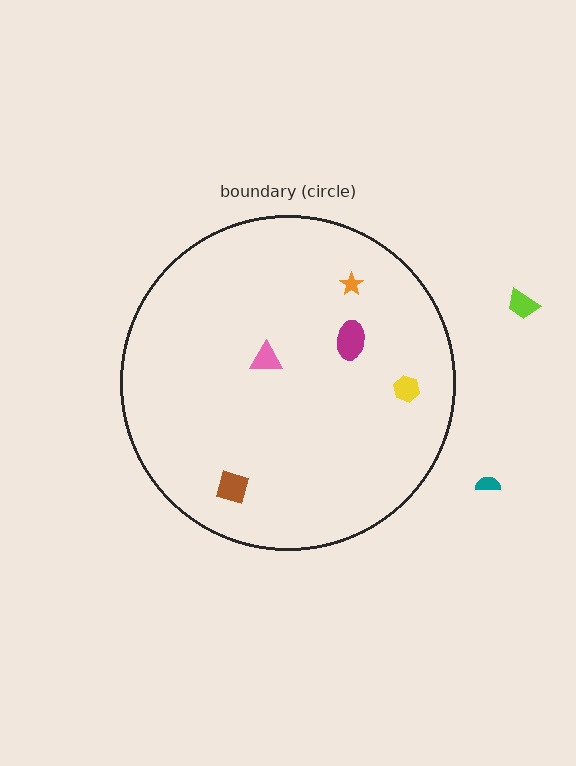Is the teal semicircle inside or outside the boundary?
Outside.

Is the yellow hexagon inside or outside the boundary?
Inside.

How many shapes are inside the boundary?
5 inside, 2 outside.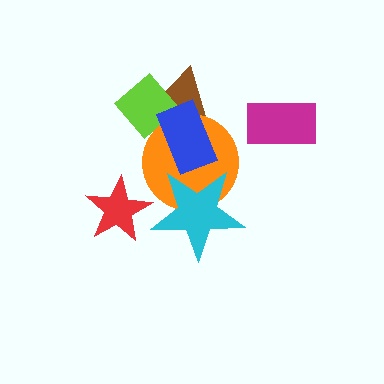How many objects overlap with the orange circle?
4 objects overlap with the orange circle.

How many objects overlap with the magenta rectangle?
0 objects overlap with the magenta rectangle.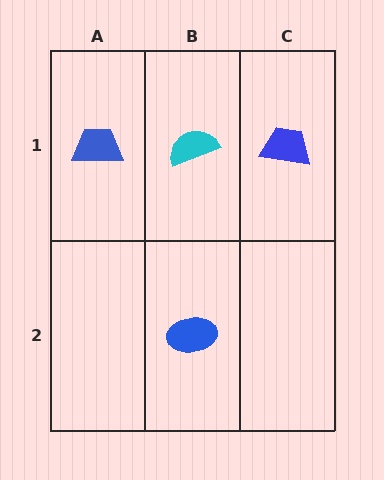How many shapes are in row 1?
3 shapes.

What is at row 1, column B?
A cyan semicircle.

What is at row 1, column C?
A blue trapezoid.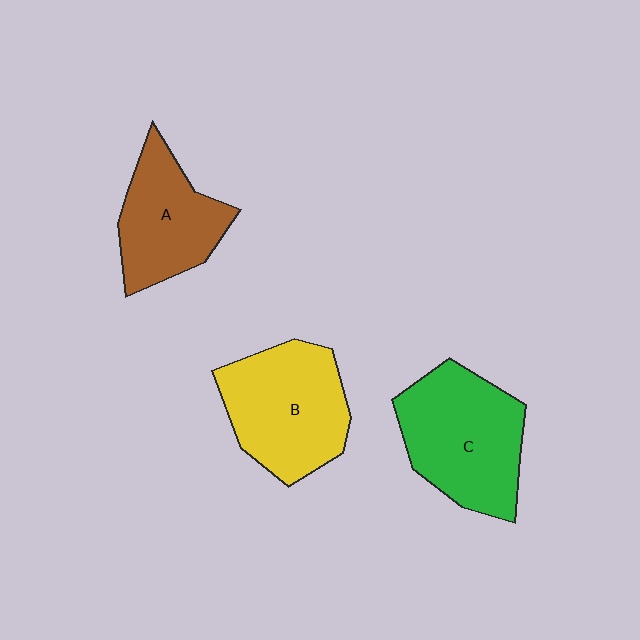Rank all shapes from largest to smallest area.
From largest to smallest: C (green), B (yellow), A (brown).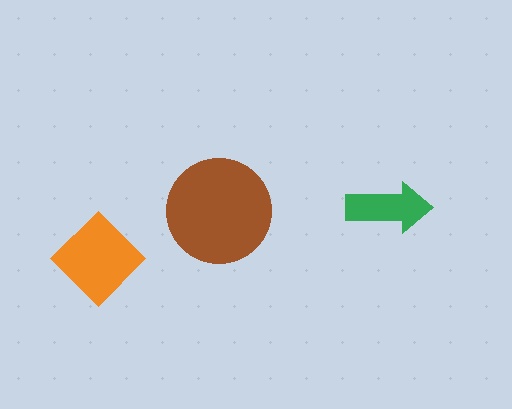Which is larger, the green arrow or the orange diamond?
The orange diamond.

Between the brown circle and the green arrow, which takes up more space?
The brown circle.